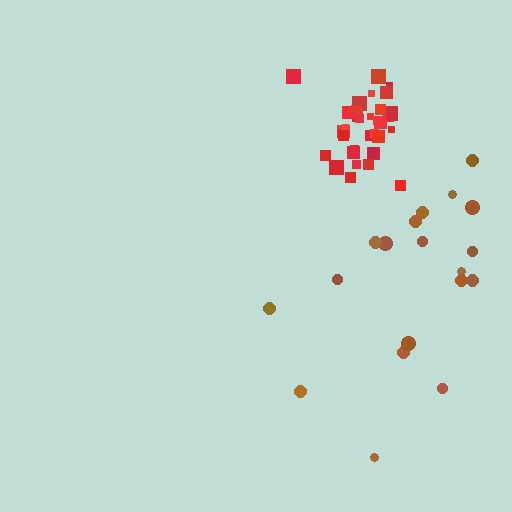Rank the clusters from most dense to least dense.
red, brown.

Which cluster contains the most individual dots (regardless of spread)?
Red (35).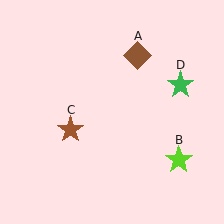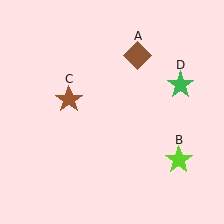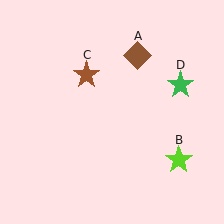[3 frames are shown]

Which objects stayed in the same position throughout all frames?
Brown diamond (object A) and lime star (object B) and green star (object D) remained stationary.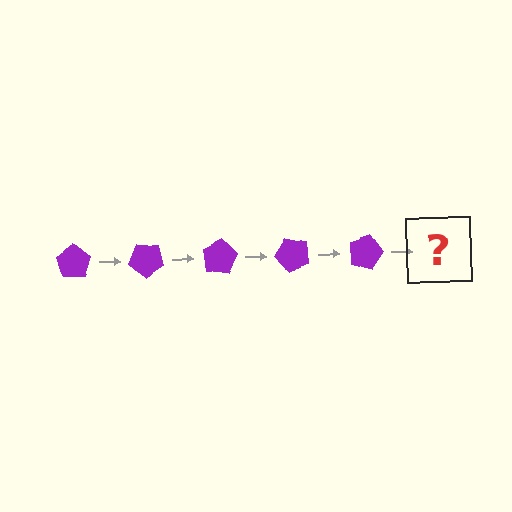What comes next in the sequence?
The next element should be a purple pentagon rotated 200 degrees.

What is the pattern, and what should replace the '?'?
The pattern is that the pentagon rotates 40 degrees each step. The '?' should be a purple pentagon rotated 200 degrees.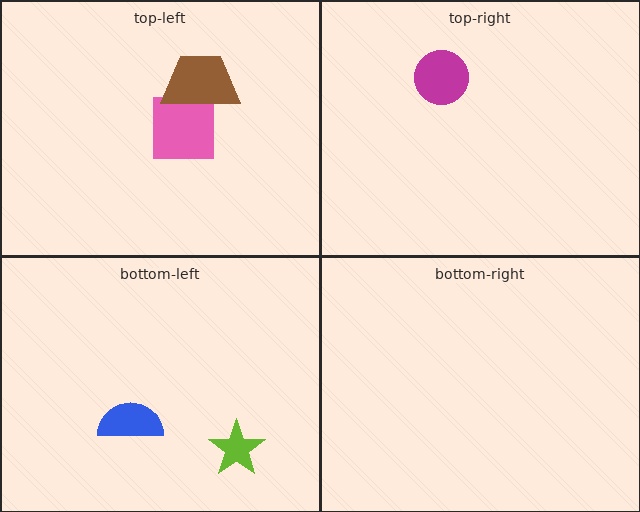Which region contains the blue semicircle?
The bottom-left region.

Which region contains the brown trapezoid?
The top-left region.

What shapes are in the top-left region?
The pink square, the brown trapezoid.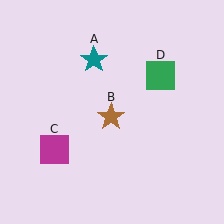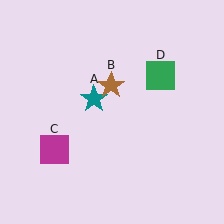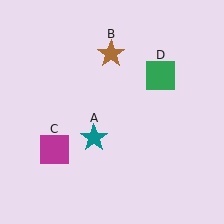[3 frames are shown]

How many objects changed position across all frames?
2 objects changed position: teal star (object A), brown star (object B).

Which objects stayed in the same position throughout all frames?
Magenta square (object C) and green square (object D) remained stationary.